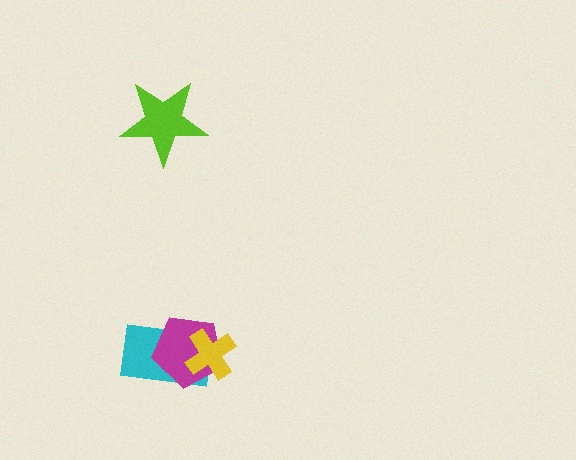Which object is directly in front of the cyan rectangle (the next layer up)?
The magenta pentagon is directly in front of the cyan rectangle.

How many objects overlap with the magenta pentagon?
2 objects overlap with the magenta pentagon.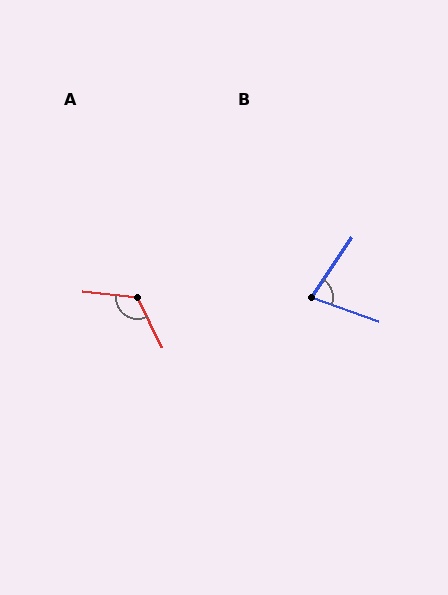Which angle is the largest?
A, at approximately 122 degrees.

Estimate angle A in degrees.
Approximately 122 degrees.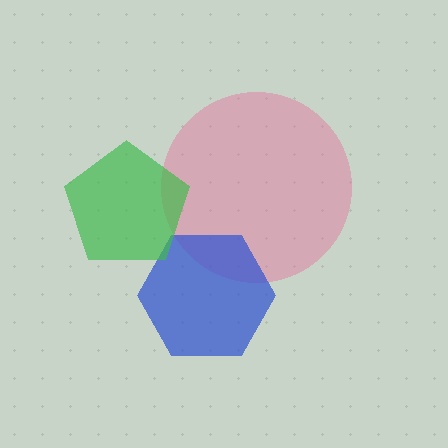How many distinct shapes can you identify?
There are 3 distinct shapes: a pink circle, a blue hexagon, a green pentagon.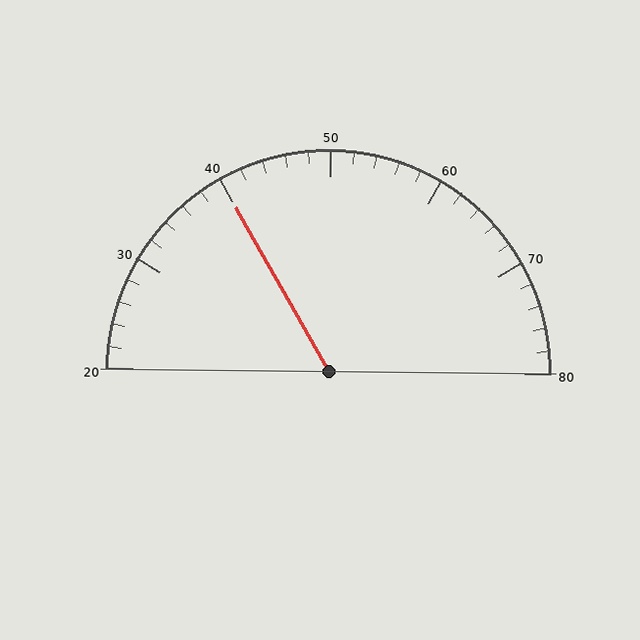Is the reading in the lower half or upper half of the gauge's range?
The reading is in the lower half of the range (20 to 80).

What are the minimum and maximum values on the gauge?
The gauge ranges from 20 to 80.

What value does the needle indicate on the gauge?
The needle indicates approximately 40.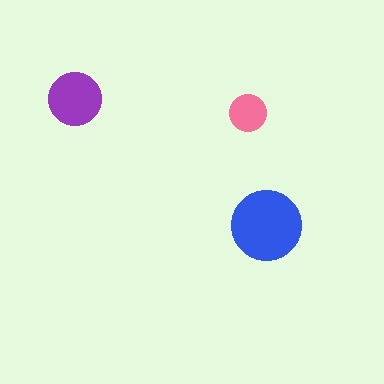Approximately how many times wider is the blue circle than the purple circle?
About 1.5 times wider.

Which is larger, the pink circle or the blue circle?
The blue one.